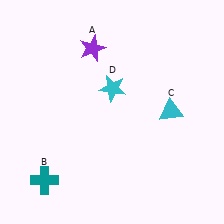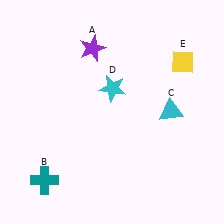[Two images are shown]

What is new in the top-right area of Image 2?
A yellow diamond (E) was added in the top-right area of Image 2.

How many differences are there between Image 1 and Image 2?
There is 1 difference between the two images.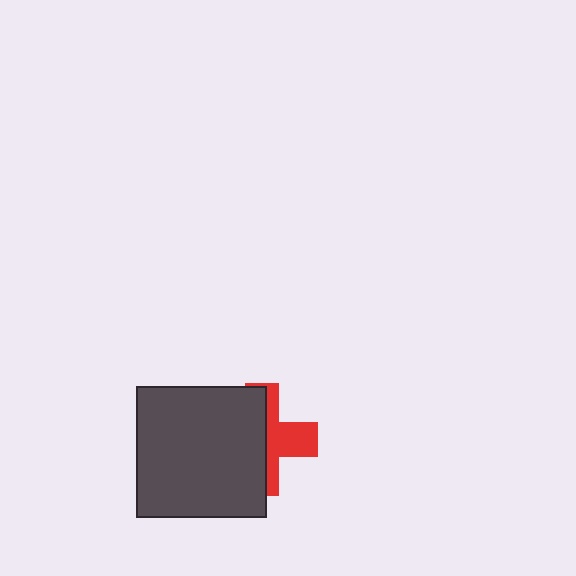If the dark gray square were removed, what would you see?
You would see the complete red cross.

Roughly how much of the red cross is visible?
A small part of it is visible (roughly 42%).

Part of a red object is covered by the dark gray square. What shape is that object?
It is a cross.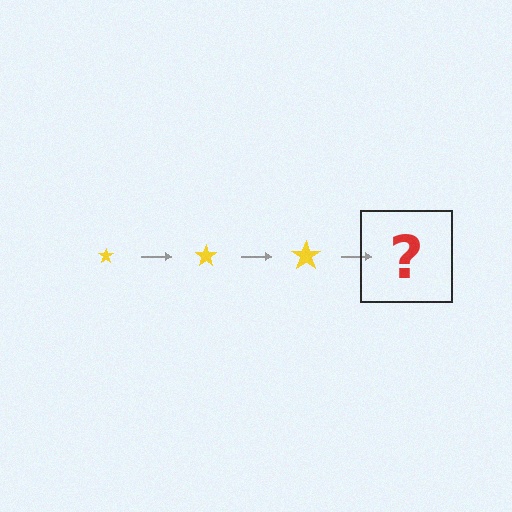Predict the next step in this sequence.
The next step is a yellow star, larger than the previous one.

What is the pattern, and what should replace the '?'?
The pattern is that the star gets progressively larger each step. The '?' should be a yellow star, larger than the previous one.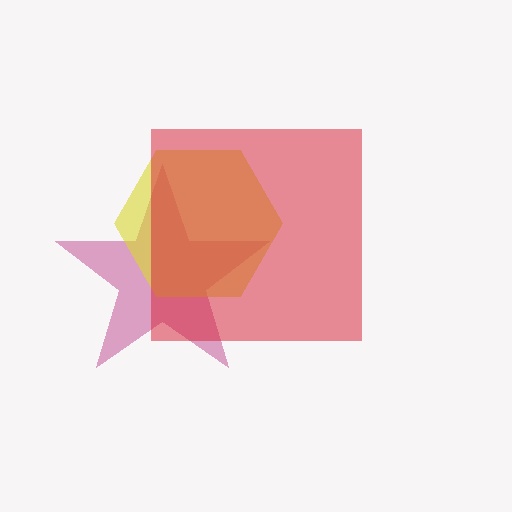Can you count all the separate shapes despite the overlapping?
Yes, there are 3 separate shapes.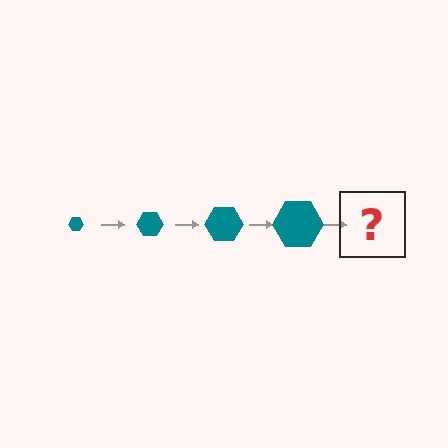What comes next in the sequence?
The next element should be a teal hexagon, larger than the previous one.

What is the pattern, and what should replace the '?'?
The pattern is that the hexagon gets progressively larger each step. The '?' should be a teal hexagon, larger than the previous one.